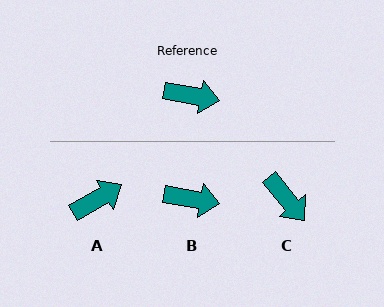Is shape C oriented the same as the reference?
No, it is off by about 40 degrees.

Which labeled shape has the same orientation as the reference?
B.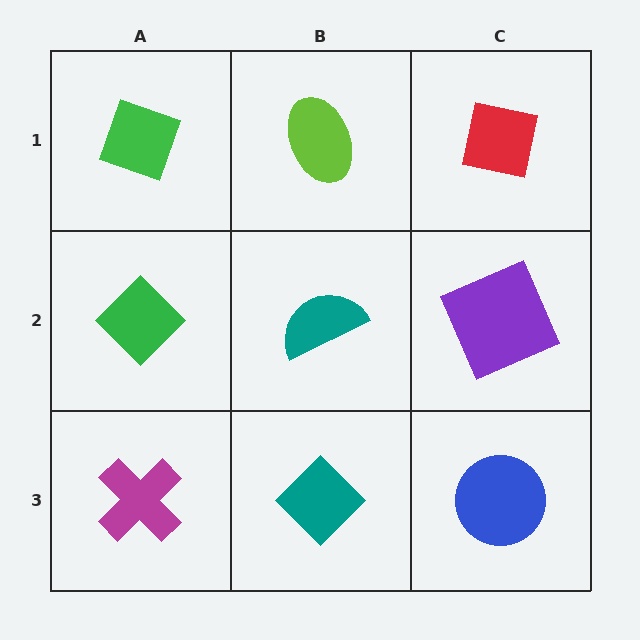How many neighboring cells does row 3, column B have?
3.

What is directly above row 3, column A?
A green diamond.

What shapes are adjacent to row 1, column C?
A purple square (row 2, column C), a lime ellipse (row 1, column B).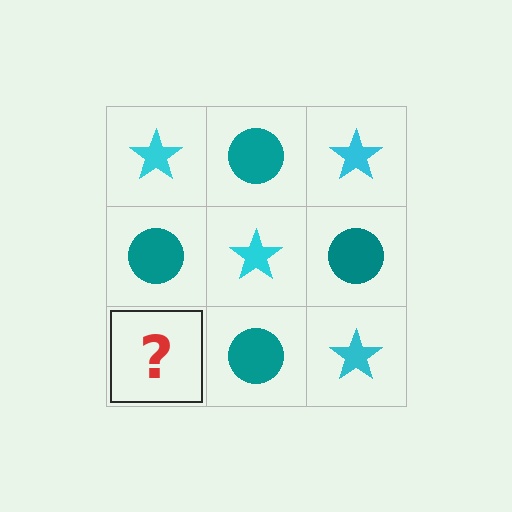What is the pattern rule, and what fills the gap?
The rule is that it alternates cyan star and teal circle in a checkerboard pattern. The gap should be filled with a cyan star.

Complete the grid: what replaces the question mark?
The question mark should be replaced with a cyan star.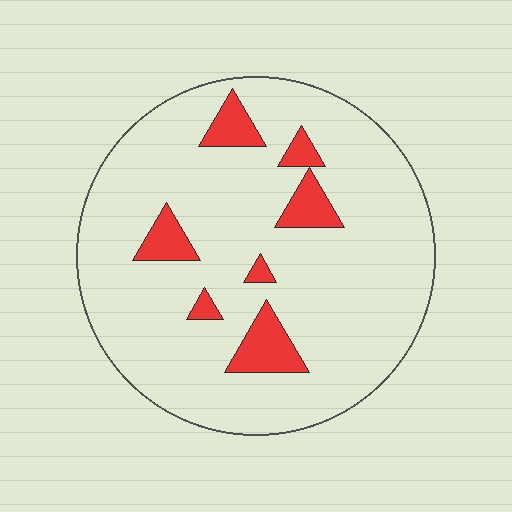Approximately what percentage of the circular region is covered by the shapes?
Approximately 10%.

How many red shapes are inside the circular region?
7.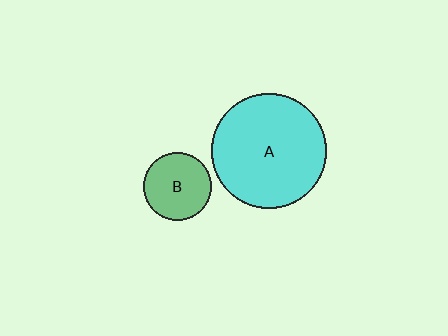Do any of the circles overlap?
No, none of the circles overlap.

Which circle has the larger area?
Circle A (cyan).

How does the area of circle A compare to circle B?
Approximately 2.9 times.